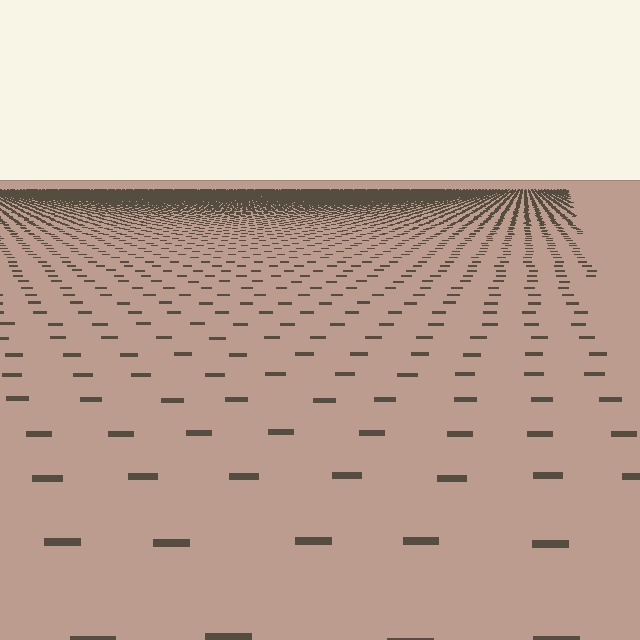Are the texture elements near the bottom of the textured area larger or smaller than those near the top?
Larger. Near the bottom, elements are closer to the viewer and appear at a bigger on-screen size.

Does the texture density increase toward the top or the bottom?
Density increases toward the top.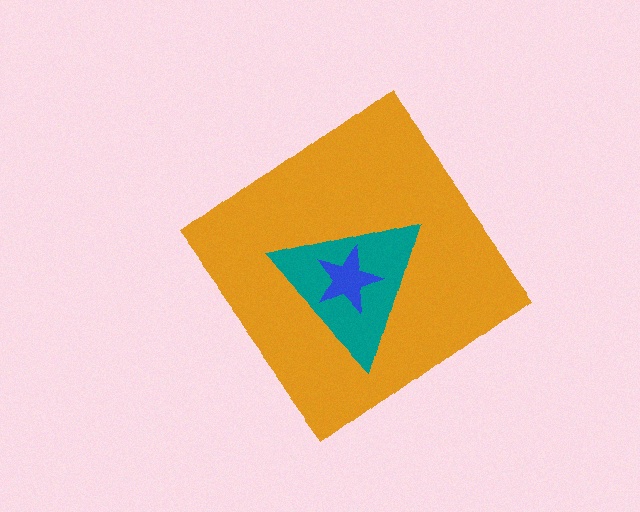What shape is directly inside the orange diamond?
The teal triangle.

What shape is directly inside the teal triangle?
The blue star.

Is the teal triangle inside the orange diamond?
Yes.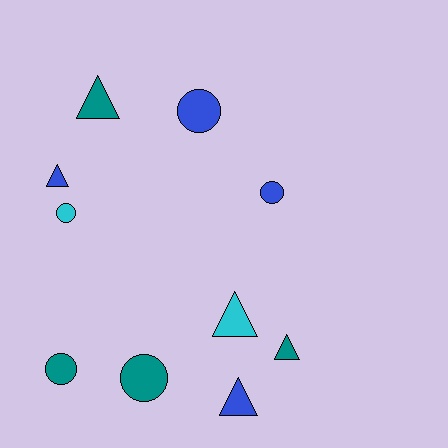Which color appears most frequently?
Teal, with 4 objects.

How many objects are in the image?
There are 10 objects.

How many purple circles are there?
There are no purple circles.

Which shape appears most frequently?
Triangle, with 5 objects.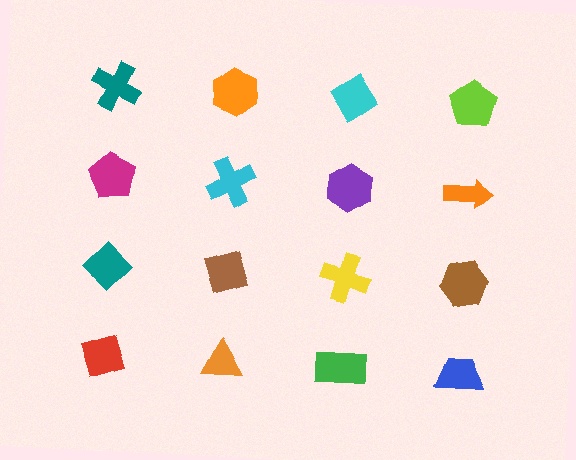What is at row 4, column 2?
An orange triangle.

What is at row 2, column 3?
A purple hexagon.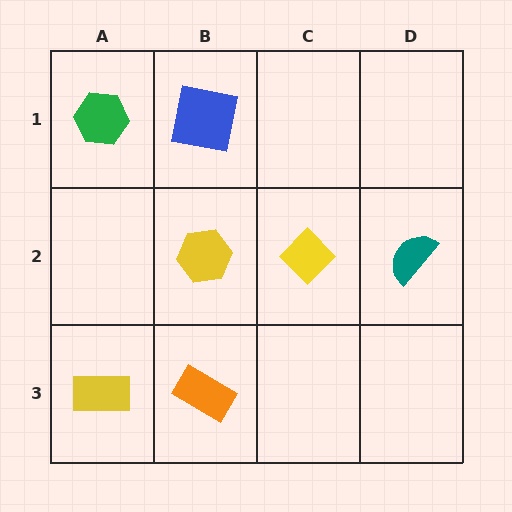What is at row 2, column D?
A teal semicircle.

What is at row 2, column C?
A yellow diamond.